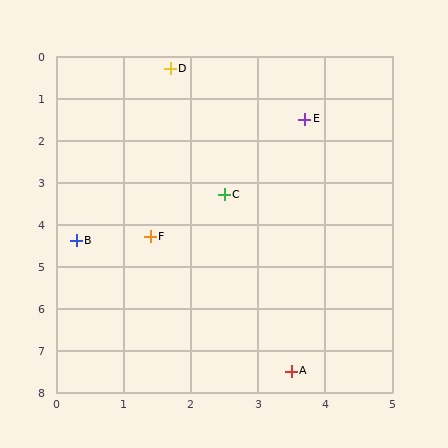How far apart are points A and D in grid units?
Points A and D are about 7.4 grid units apart.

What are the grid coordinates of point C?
Point C is at approximately (2.5, 3.3).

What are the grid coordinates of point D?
Point D is at approximately (1.7, 0.3).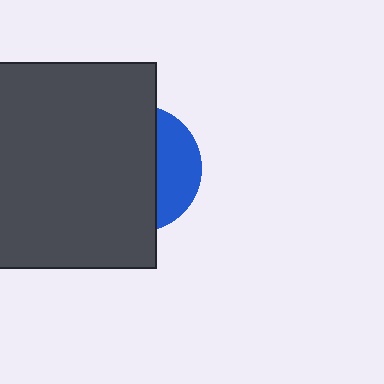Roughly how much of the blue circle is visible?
A small part of it is visible (roughly 31%).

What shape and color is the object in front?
The object in front is a dark gray square.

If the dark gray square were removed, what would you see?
You would see the complete blue circle.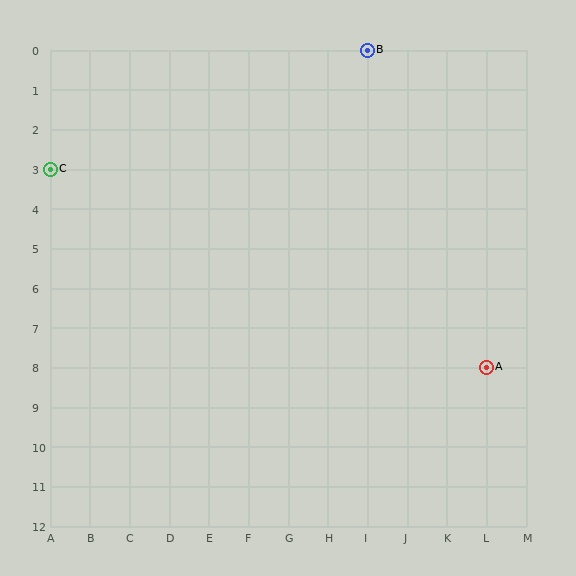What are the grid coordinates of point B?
Point B is at grid coordinates (I, 0).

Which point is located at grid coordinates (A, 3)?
Point C is at (A, 3).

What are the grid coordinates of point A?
Point A is at grid coordinates (L, 8).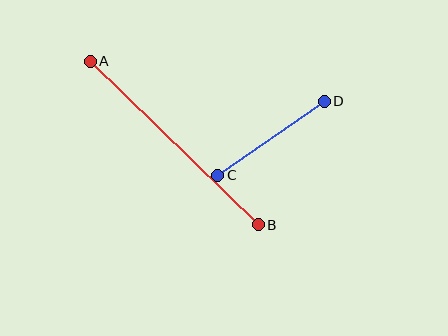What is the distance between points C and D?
The distance is approximately 130 pixels.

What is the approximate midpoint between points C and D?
The midpoint is at approximately (271, 138) pixels.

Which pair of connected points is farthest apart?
Points A and B are farthest apart.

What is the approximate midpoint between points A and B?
The midpoint is at approximately (174, 143) pixels.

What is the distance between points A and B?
The distance is approximately 234 pixels.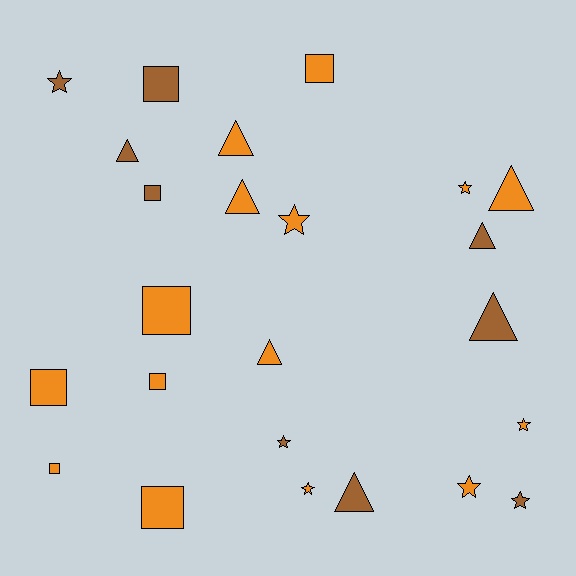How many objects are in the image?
There are 24 objects.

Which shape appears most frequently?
Triangle, with 8 objects.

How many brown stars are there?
There are 3 brown stars.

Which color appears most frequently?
Orange, with 15 objects.